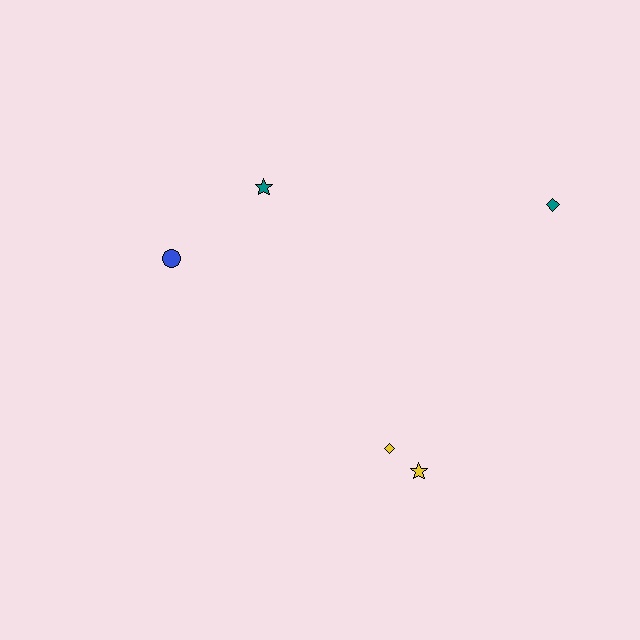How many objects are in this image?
There are 5 objects.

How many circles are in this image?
There is 1 circle.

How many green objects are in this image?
There are no green objects.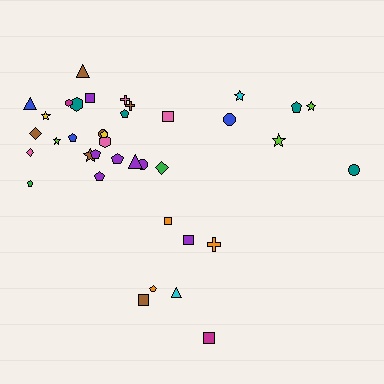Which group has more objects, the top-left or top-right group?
The top-left group.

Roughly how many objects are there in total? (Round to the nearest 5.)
Roughly 40 objects in total.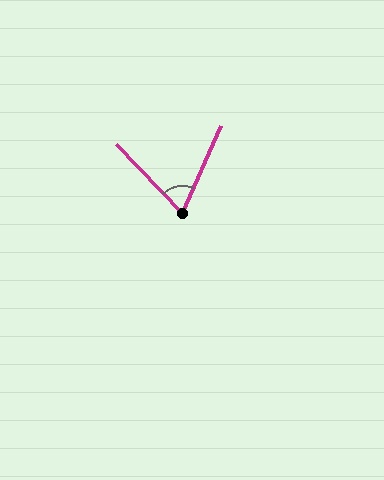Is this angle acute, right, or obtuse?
It is acute.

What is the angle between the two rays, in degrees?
Approximately 68 degrees.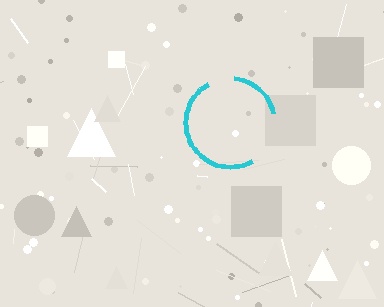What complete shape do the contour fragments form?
The contour fragments form a circle.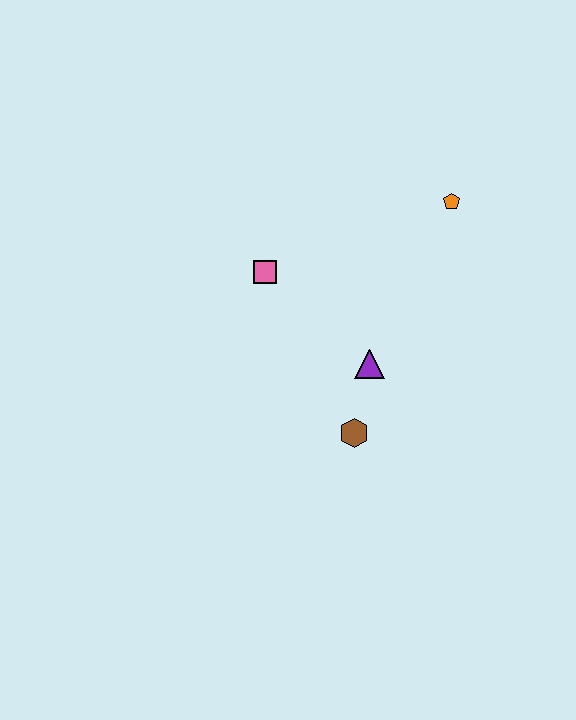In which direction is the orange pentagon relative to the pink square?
The orange pentagon is to the right of the pink square.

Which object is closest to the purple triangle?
The brown hexagon is closest to the purple triangle.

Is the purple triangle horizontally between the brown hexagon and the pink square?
No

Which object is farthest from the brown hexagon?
The orange pentagon is farthest from the brown hexagon.